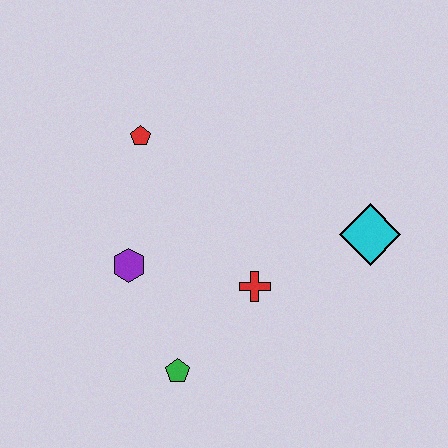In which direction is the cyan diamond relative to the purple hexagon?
The cyan diamond is to the right of the purple hexagon.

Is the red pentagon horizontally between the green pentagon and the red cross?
No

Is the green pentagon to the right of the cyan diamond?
No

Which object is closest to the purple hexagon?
The green pentagon is closest to the purple hexagon.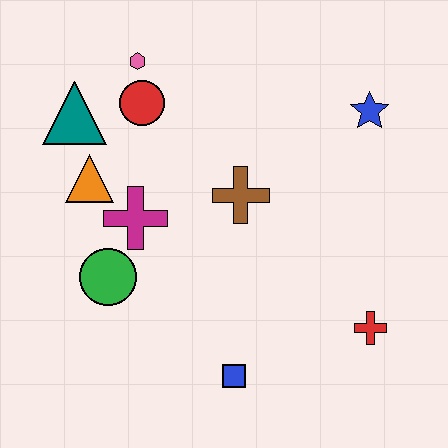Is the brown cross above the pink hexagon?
No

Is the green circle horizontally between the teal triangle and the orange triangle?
No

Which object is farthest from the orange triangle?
The red cross is farthest from the orange triangle.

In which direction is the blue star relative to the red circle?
The blue star is to the right of the red circle.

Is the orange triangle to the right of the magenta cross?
No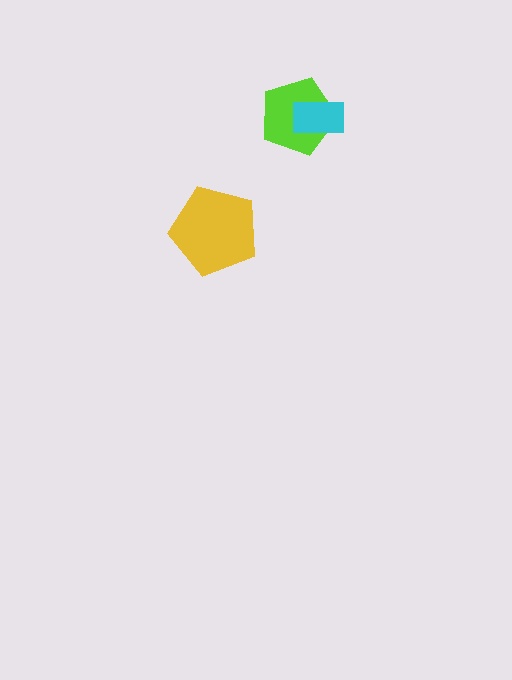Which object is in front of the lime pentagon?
The cyan rectangle is in front of the lime pentagon.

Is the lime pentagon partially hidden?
Yes, it is partially covered by another shape.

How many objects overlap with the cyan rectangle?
1 object overlaps with the cyan rectangle.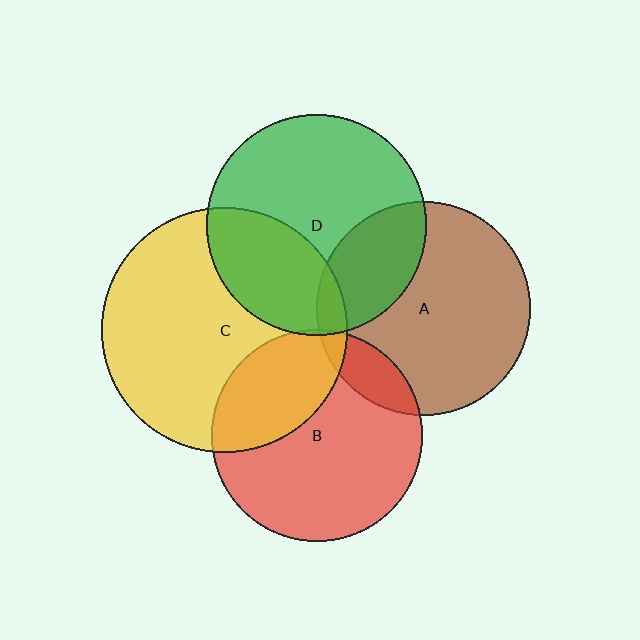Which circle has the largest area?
Circle C (yellow).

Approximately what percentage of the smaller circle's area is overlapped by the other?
Approximately 5%.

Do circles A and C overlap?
Yes.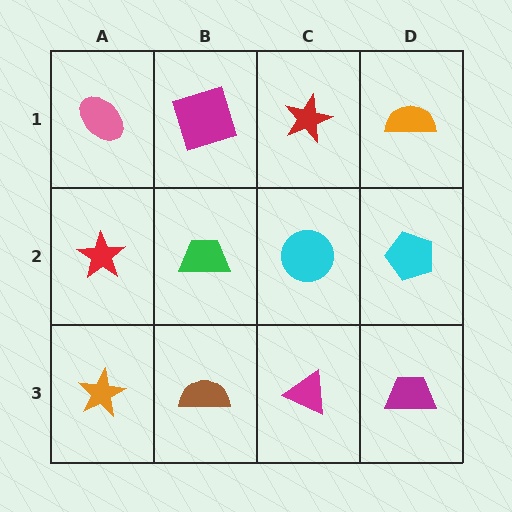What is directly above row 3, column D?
A cyan pentagon.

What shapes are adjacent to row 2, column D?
An orange semicircle (row 1, column D), a magenta trapezoid (row 3, column D), a cyan circle (row 2, column C).